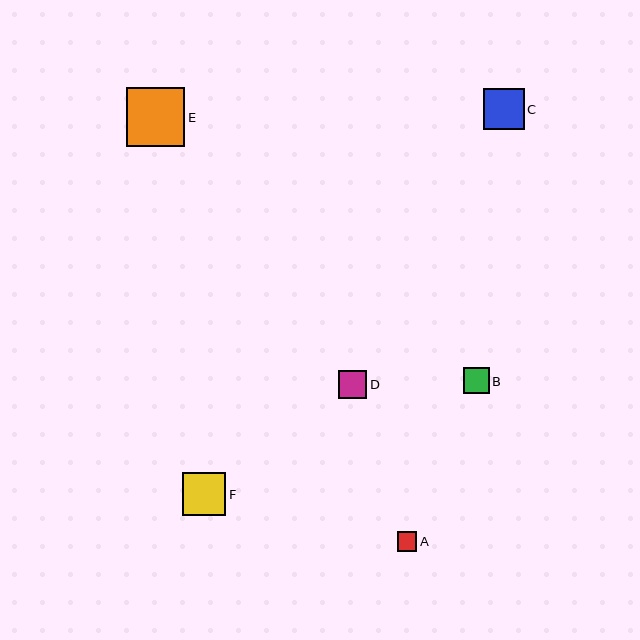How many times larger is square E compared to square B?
Square E is approximately 2.3 times the size of square B.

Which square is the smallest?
Square A is the smallest with a size of approximately 20 pixels.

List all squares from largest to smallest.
From largest to smallest: E, F, C, D, B, A.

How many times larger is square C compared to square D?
Square C is approximately 1.5 times the size of square D.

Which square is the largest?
Square E is the largest with a size of approximately 59 pixels.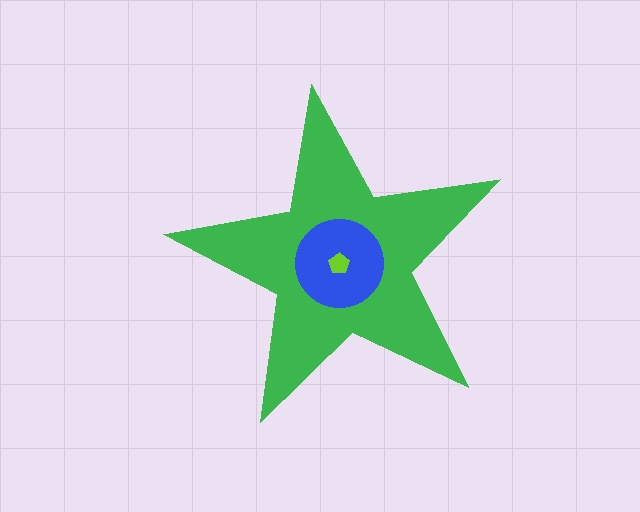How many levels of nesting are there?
3.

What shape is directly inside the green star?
The blue circle.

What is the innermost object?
The lime pentagon.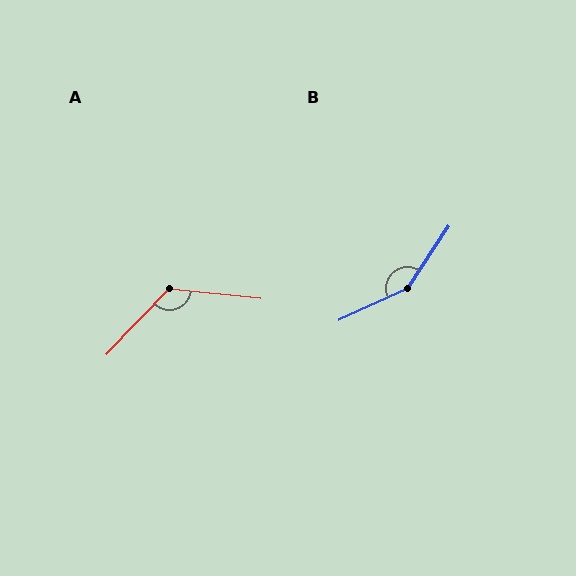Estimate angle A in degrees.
Approximately 127 degrees.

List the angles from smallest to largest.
A (127°), B (148°).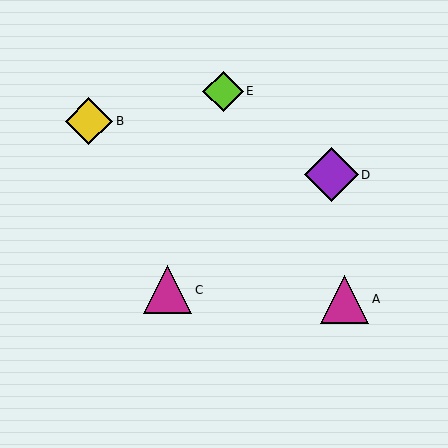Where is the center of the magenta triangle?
The center of the magenta triangle is at (345, 299).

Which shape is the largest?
The purple diamond (labeled D) is the largest.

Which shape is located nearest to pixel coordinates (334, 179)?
The purple diamond (labeled D) at (331, 175) is nearest to that location.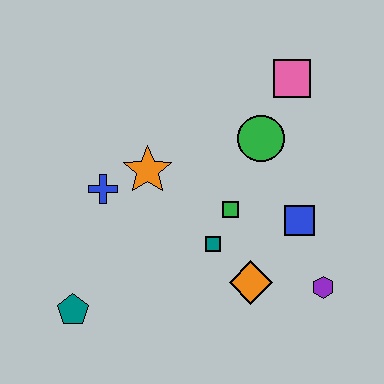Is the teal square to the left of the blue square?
Yes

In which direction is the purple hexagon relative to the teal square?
The purple hexagon is to the right of the teal square.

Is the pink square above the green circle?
Yes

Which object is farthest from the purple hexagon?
The teal pentagon is farthest from the purple hexagon.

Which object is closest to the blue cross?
The orange star is closest to the blue cross.